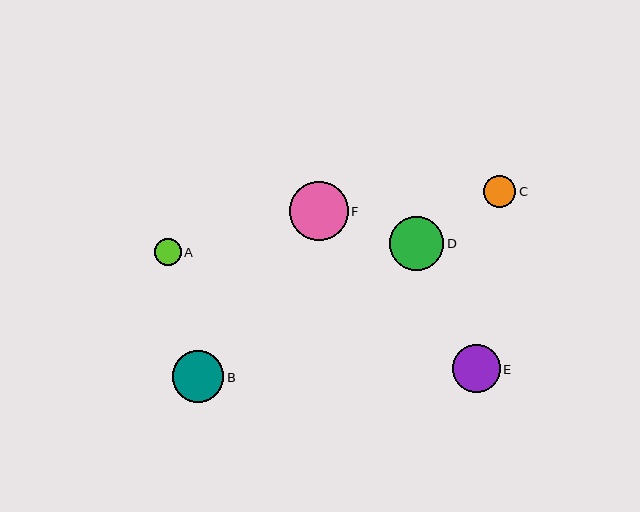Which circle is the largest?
Circle F is the largest with a size of approximately 59 pixels.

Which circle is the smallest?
Circle A is the smallest with a size of approximately 27 pixels.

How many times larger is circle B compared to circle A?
Circle B is approximately 1.9 times the size of circle A.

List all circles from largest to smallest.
From largest to smallest: F, D, B, E, C, A.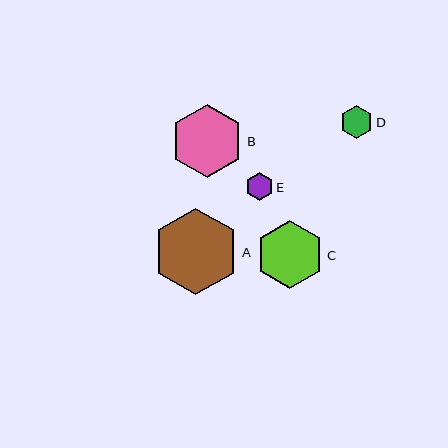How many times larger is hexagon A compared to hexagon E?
Hexagon A is approximately 3.1 times the size of hexagon E.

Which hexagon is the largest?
Hexagon A is the largest with a size of approximately 87 pixels.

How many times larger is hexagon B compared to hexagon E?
Hexagon B is approximately 2.6 times the size of hexagon E.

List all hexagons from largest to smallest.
From largest to smallest: A, B, C, D, E.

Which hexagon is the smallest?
Hexagon E is the smallest with a size of approximately 28 pixels.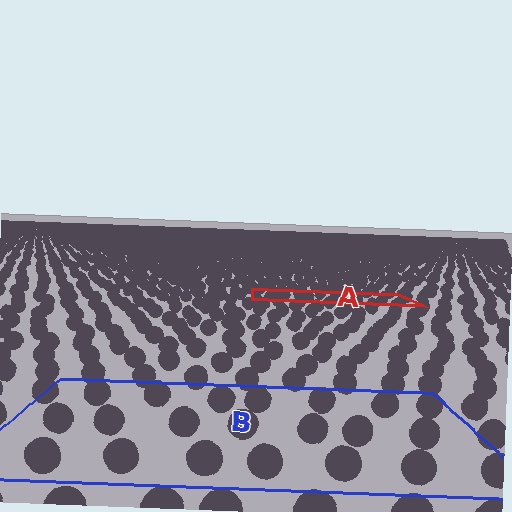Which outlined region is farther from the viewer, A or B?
Region A is farther from the viewer — the texture elements inside it appear smaller and more densely packed.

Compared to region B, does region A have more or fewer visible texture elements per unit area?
Region A has more texture elements per unit area — they are packed more densely because it is farther away.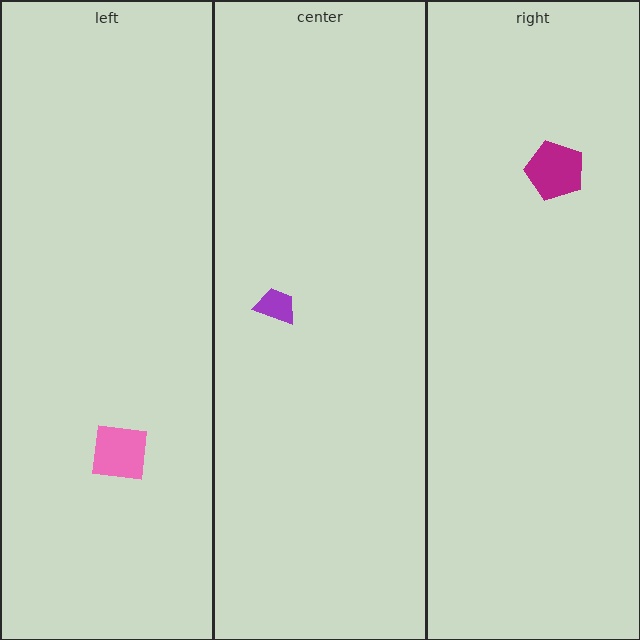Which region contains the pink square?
The left region.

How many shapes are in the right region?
1.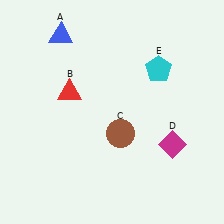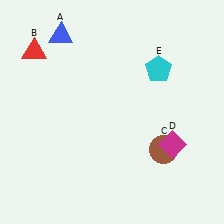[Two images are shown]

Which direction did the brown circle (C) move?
The brown circle (C) moved right.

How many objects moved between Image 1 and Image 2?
2 objects moved between the two images.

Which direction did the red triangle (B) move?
The red triangle (B) moved up.